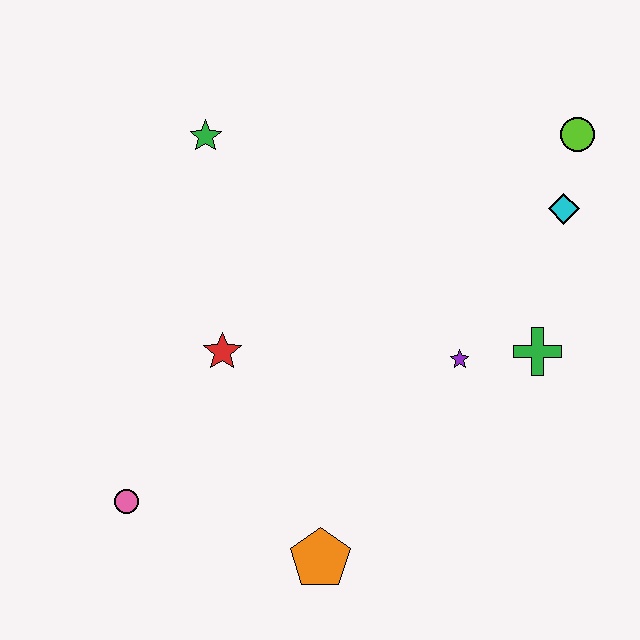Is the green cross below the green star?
Yes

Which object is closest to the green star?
The red star is closest to the green star.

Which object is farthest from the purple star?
The pink circle is farthest from the purple star.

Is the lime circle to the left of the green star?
No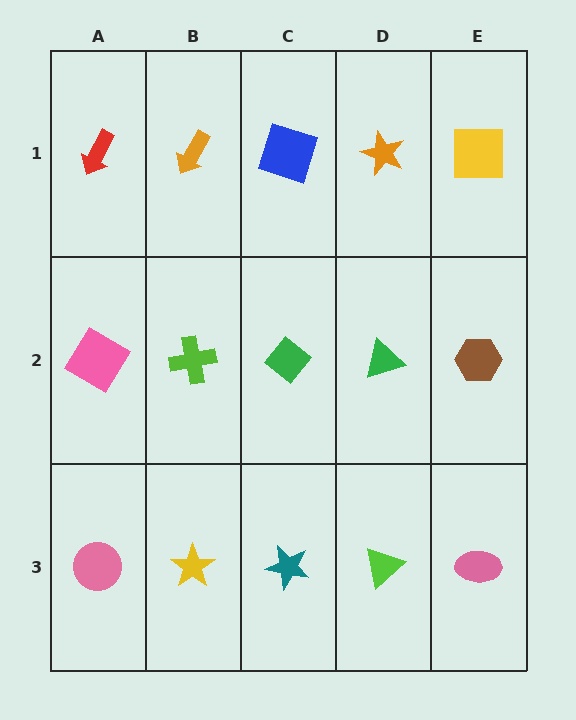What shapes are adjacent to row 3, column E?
A brown hexagon (row 2, column E), a lime triangle (row 3, column D).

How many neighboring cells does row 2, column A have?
3.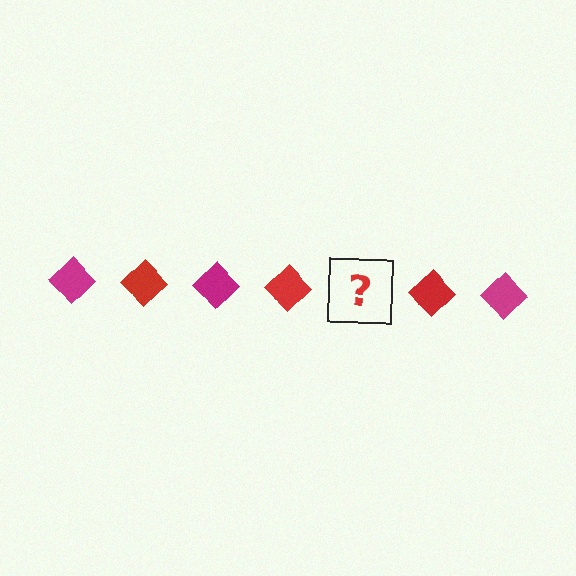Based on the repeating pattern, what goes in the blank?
The blank should be a magenta diamond.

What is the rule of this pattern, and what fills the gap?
The rule is that the pattern cycles through magenta, red diamonds. The gap should be filled with a magenta diamond.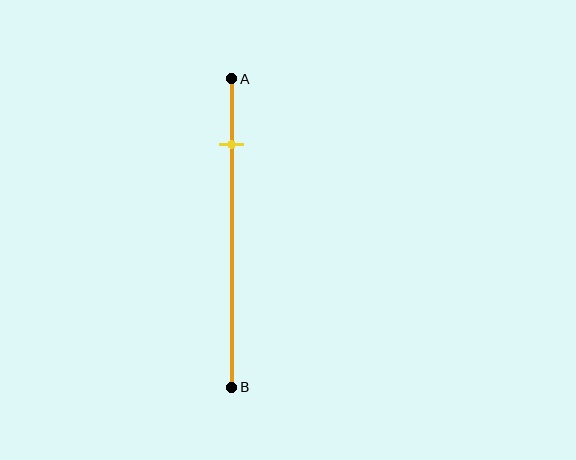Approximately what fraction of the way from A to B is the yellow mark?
The yellow mark is approximately 20% of the way from A to B.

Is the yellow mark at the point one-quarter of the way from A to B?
No, the mark is at about 20% from A, not at the 25% one-quarter point.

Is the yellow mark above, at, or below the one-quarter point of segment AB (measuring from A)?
The yellow mark is above the one-quarter point of segment AB.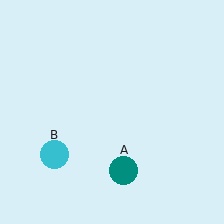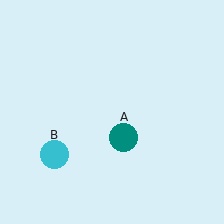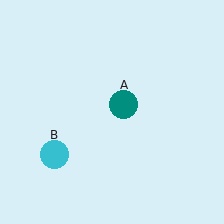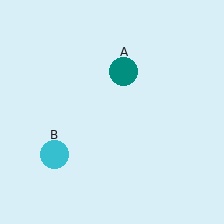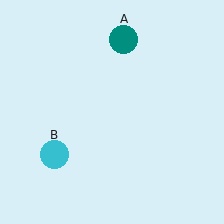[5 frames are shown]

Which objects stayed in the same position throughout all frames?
Cyan circle (object B) remained stationary.